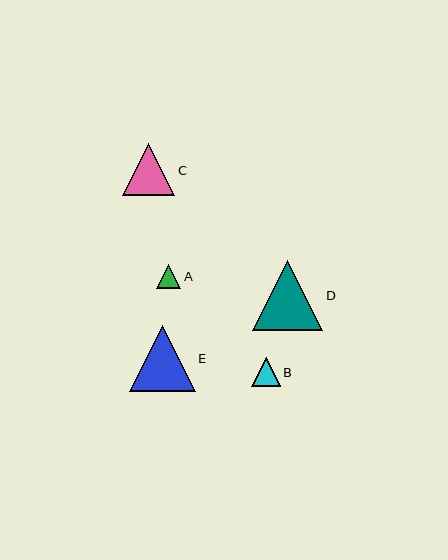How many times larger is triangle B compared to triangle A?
Triangle B is approximately 1.2 times the size of triangle A.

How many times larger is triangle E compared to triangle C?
Triangle E is approximately 1.2 times the size of triangle C.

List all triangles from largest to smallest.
From largest to smallest: D, E, C, B, A.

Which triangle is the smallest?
Triangle A is the smallest with a size of approximately 24 pixels.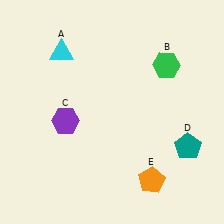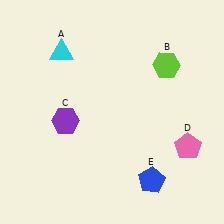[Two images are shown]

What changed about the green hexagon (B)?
In Image 1, B is green. In Image 2, it changed to lime.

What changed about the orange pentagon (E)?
In Image 1, E is orange. In Image 2, it changed to blue.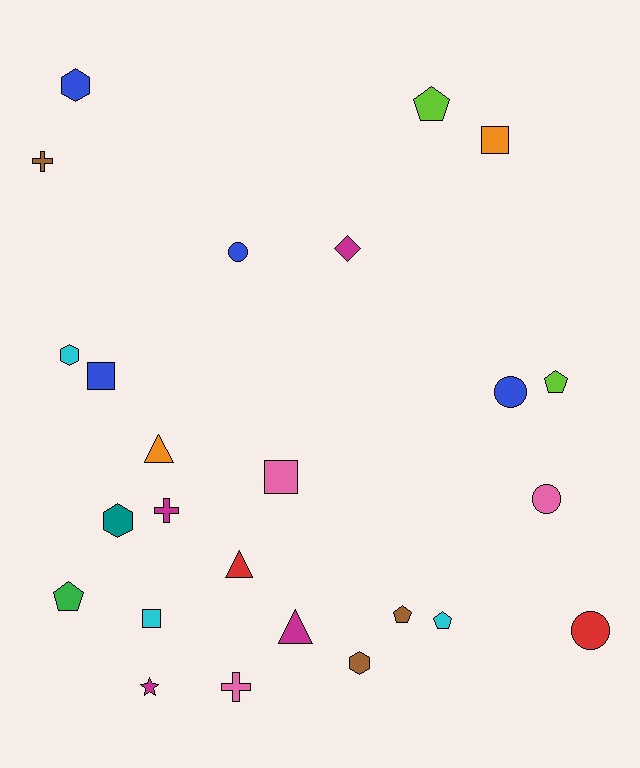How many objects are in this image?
There are 25 objects.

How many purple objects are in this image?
There are no purple objects.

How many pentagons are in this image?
There are 5 pentagons.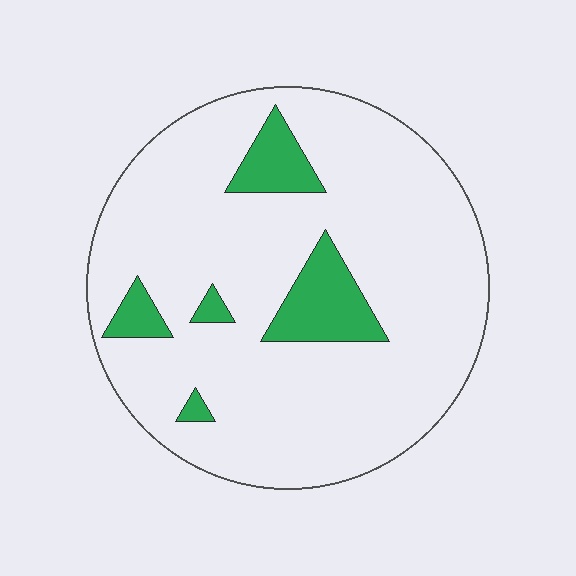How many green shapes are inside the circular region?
5.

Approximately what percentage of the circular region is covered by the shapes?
Approximately 15%.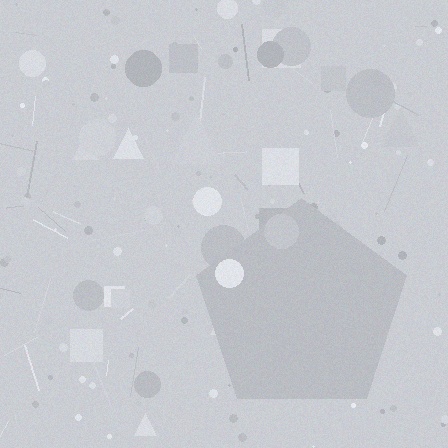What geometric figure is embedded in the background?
A pentagon is embedded in the background.